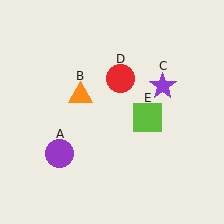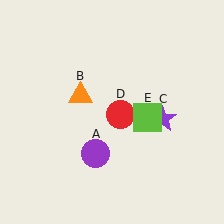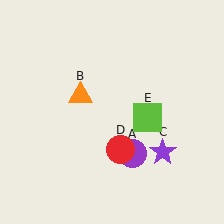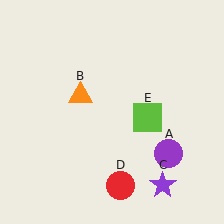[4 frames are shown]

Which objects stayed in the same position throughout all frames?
Orange triangle (object B) and lime square (object E) remained stationary.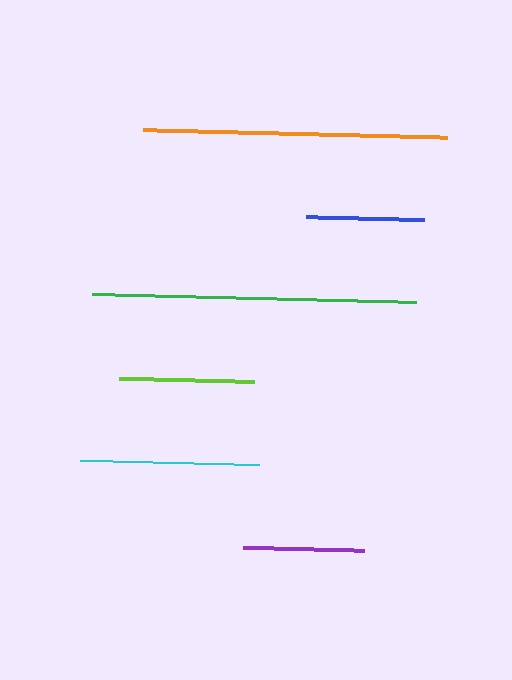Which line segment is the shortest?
The blue line is the shortest at approximately 118 pixels.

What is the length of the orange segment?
The orange segment is approximately 304 pixels long.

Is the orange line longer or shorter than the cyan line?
The orange line is longer than the cyan line.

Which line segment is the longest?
The green line is the longest at approximately 324 pixels.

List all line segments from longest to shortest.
From longest to shortest: green, orange, cyan, lime, purple, blue.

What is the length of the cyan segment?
The cyan segment is approximately 180 pixels long.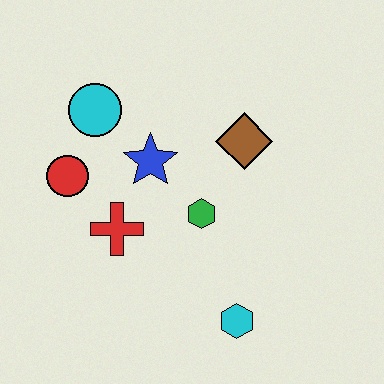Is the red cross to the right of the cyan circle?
Yes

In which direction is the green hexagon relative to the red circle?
The green hexagon is to the right of the red circle.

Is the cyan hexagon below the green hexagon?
Yes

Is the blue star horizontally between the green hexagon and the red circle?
Yes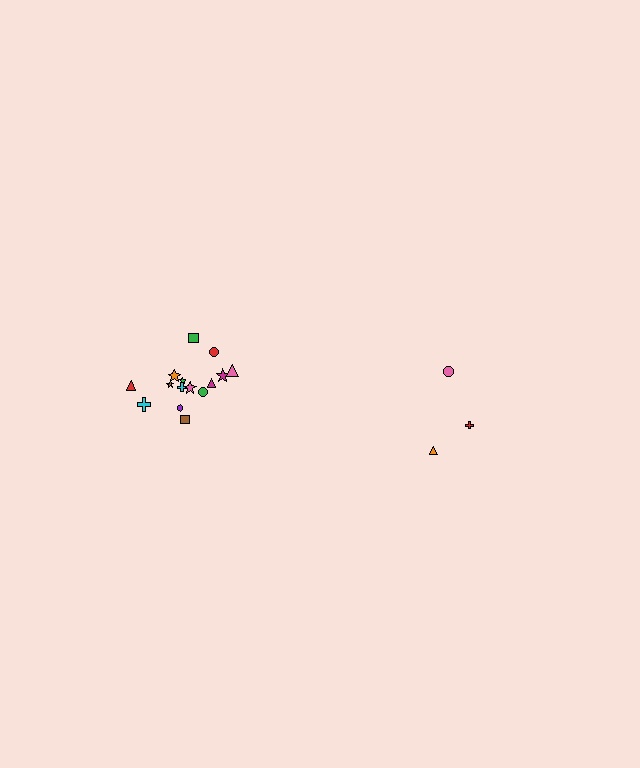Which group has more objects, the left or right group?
The left group.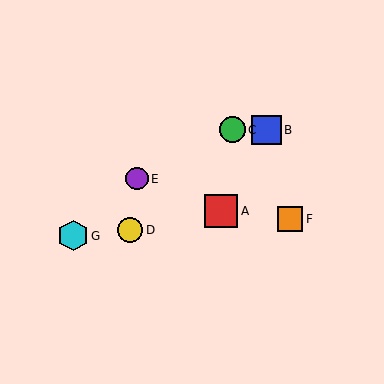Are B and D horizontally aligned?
No, B is at y≈130 and D is at y≈230.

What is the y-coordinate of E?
Object E is at y≈179.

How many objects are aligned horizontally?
2 objects (B, C) are aligned horizontally.